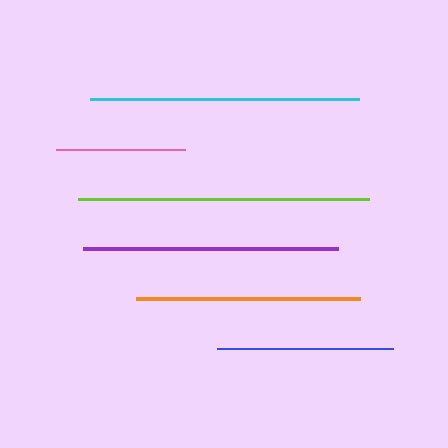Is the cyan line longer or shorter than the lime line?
The lime line is longer than the cyan line.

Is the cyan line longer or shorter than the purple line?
The cyan line is longer than the purple line.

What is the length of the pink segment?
The pink segment is approximately 128 pixels long.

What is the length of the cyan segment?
The cyan segment is approximately 270 pixels long.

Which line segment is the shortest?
The pink line is the shortest at approximately 128 pixels.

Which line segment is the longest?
The lime line is the longest at approximately 291 pixels.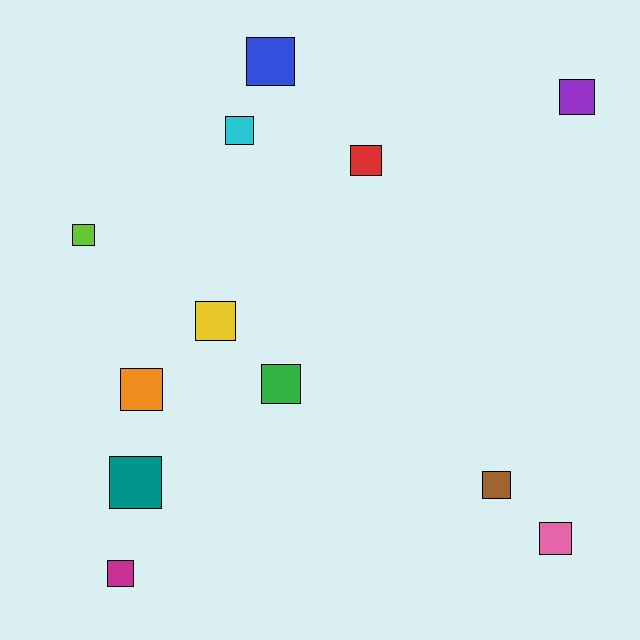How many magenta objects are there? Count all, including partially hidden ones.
There is 1 magenta object.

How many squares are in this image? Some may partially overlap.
There are 12 squares.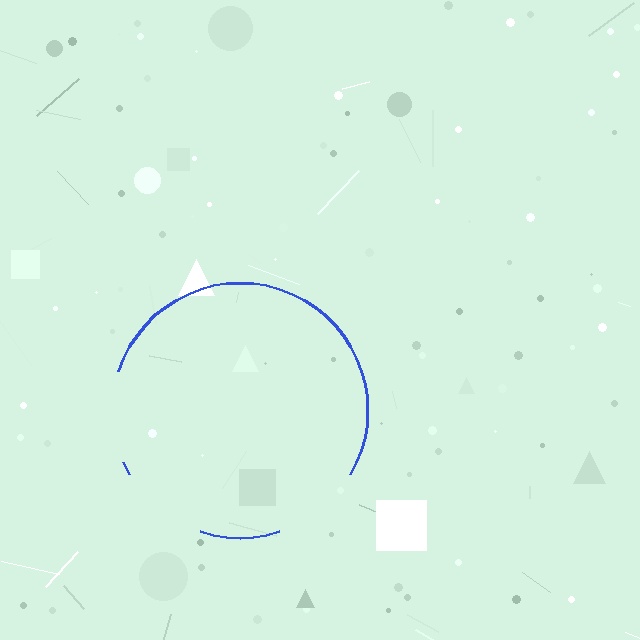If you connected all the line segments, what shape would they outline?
They would outline a circle.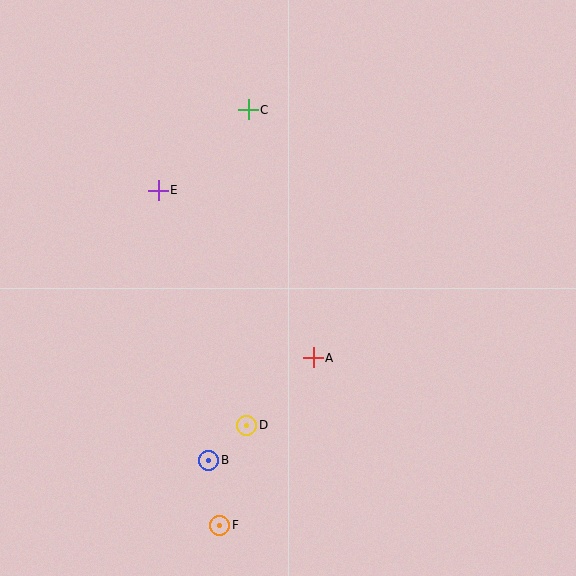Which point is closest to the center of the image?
Point A at (313, 358) is closest to the center.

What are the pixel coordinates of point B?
Point B is at (209, 460).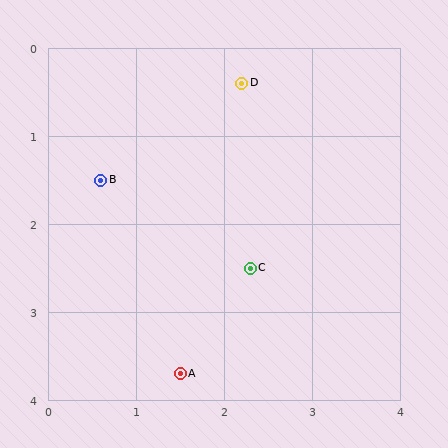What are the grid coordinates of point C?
Point C is at approximately (2.3, 2.5).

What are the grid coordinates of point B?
Point B is at approximately (0.6, 1.5).